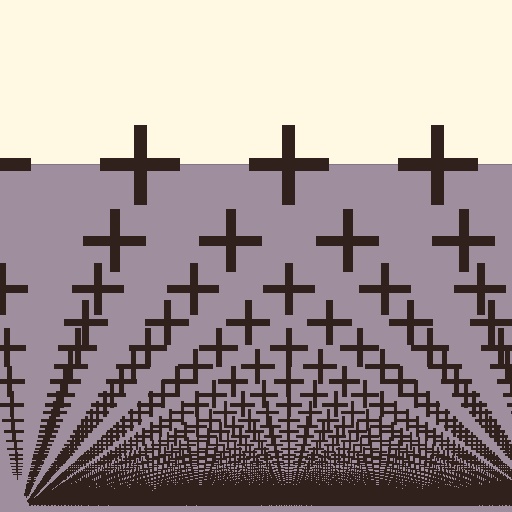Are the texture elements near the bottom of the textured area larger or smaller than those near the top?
Smaller. The gradient is inverted — elements near the bottom are smaller and denser.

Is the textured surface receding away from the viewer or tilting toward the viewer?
The surface appears to tilt toward the viewer. Texture elements get larger and sparser toward the top.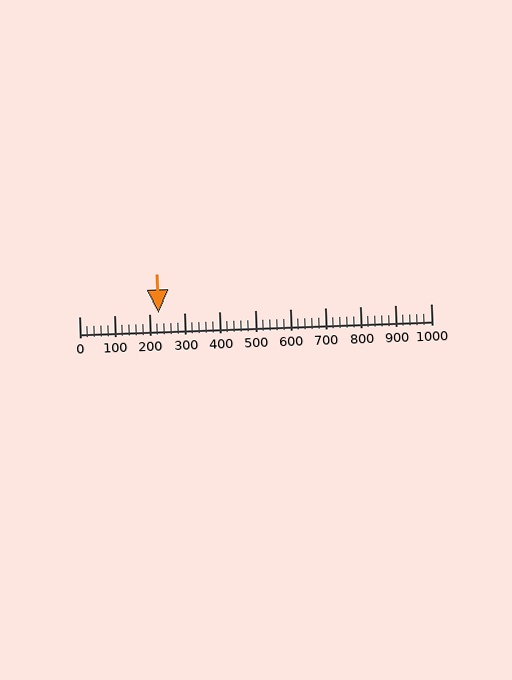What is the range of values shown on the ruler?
The ruler shows values from 0 to 1000.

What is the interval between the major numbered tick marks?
The major tick marks are spaced 100 units apart.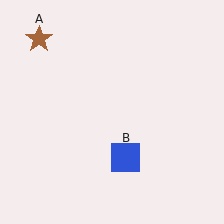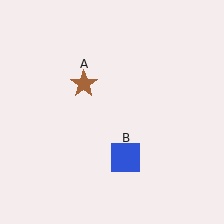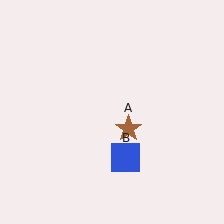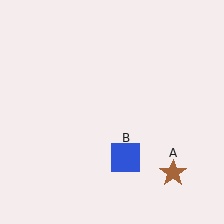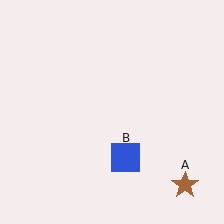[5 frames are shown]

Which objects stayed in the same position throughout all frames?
Blue square (object B) remained stationary.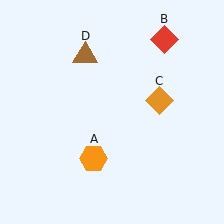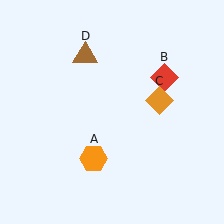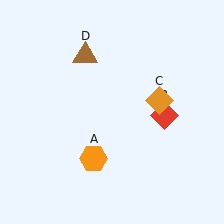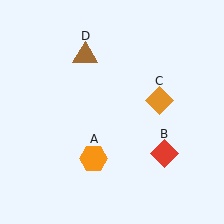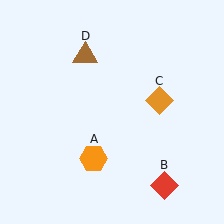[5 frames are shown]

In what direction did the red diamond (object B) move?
The red diamond (object B) moved down.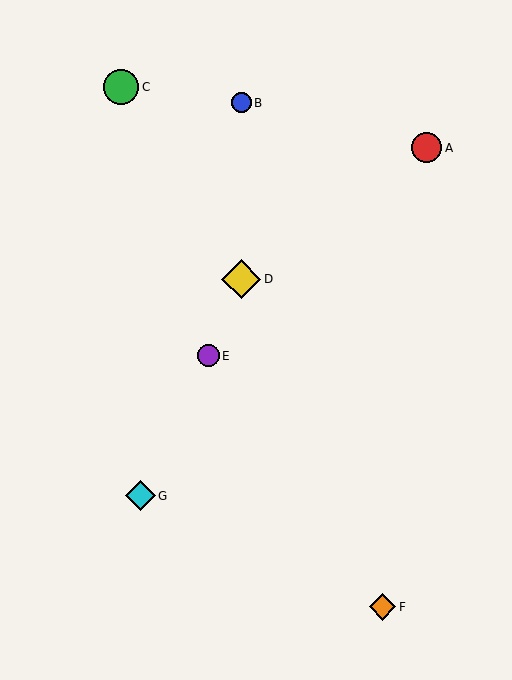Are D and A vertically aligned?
No, D is at x≈241 and A is at x≈427.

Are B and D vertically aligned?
Yes, both are at x≈241.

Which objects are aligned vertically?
Objects B, D are aligned vertically.